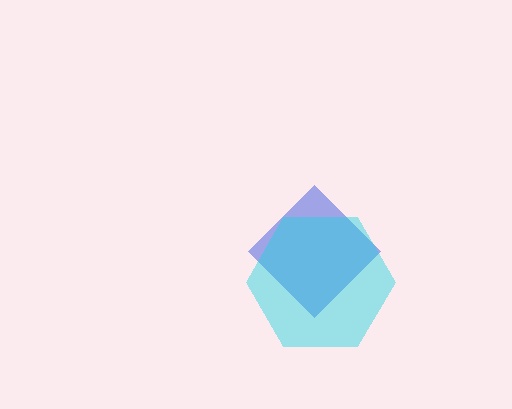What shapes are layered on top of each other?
The layered shapes are: a blue diamond, a cyan hexagon.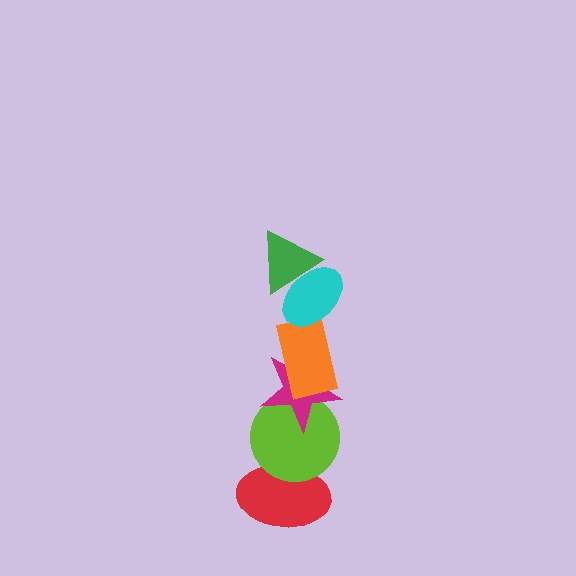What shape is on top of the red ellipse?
The lime circle is on top of the red ellipse.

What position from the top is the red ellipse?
The red ellipse is 6th from the top.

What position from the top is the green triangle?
The green triangle is 1st from the top.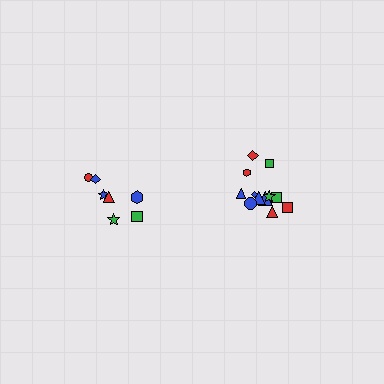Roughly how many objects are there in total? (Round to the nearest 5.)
Roughly 20 objects in total.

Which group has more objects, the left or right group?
The right group.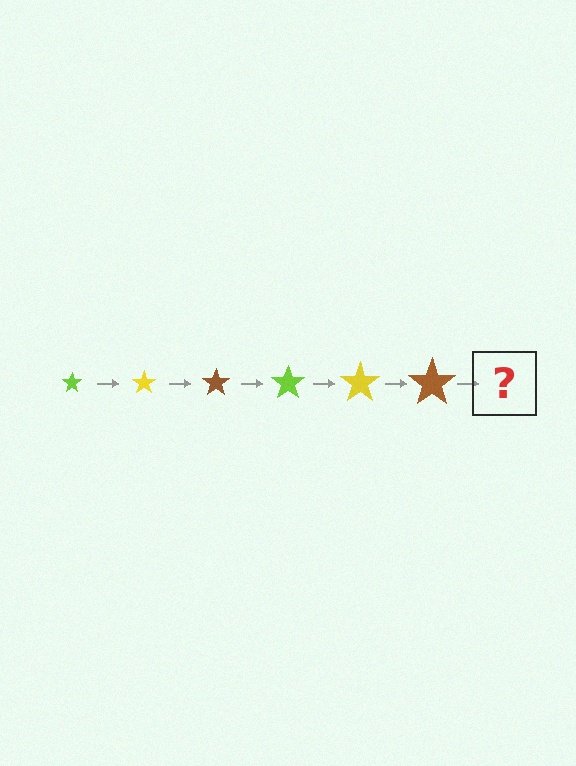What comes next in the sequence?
The next element should be a lime star, larger than the previous one.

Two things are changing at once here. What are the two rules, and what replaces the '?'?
The two rules are that the star grows larger each step and the color cycles through lime, yellow, and brown. The '?' should be a lime star, larger than the previous one.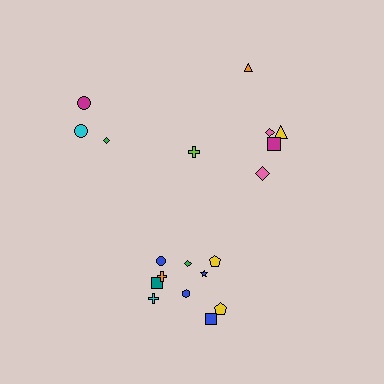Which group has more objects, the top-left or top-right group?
The top-right group.